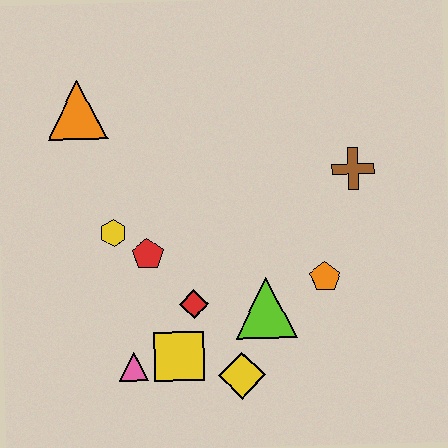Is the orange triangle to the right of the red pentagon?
No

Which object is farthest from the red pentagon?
The brown cross is farthest from the red pentagon.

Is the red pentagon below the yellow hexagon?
Yes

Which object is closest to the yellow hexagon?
The red pentagon is closest to the yellow hexagon.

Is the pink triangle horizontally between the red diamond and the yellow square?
No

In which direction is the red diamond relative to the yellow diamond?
The red diamond is above the yellow diamond.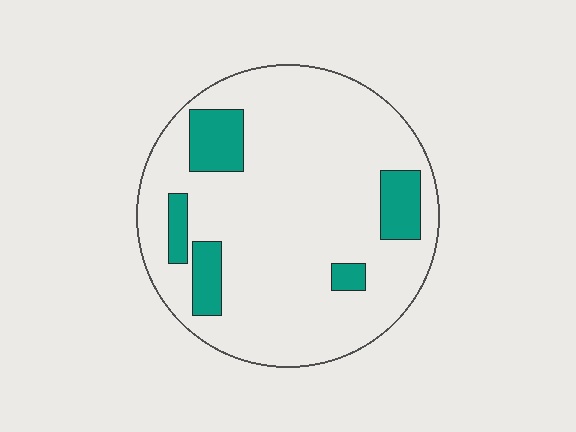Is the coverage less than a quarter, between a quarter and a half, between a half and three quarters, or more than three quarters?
Less than a quarter.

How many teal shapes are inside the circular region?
5.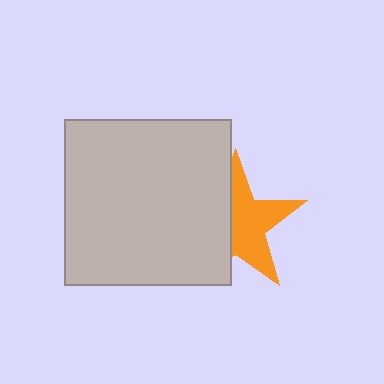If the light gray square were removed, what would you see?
You would see the complete orange star.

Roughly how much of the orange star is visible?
About half of it is visible (roughly 56%).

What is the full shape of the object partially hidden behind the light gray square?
The partially hidden object is an orange star.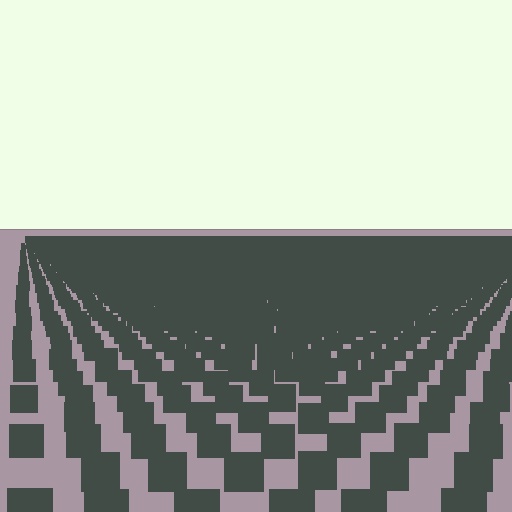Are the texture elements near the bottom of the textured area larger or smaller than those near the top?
Larger. Near the bottom, elements are closer to the viewer and appear at a bigger on-screen size.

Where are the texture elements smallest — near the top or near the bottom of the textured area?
Near the top.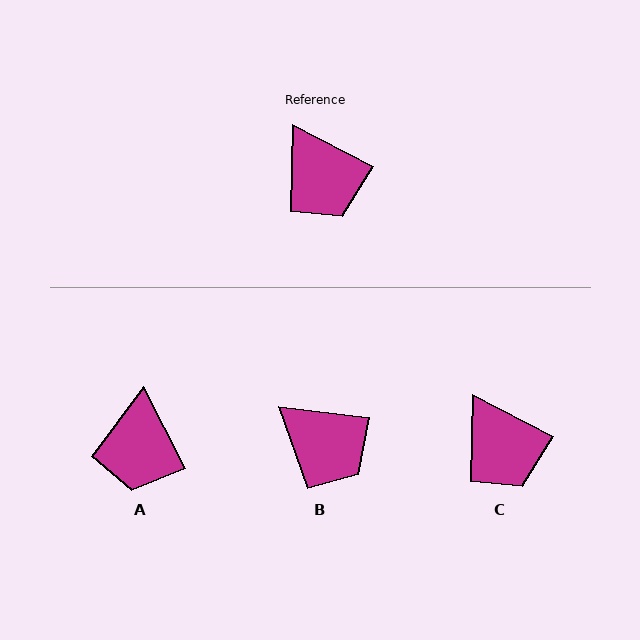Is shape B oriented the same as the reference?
No, it is off by about 21 degrees.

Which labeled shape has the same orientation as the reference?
C.